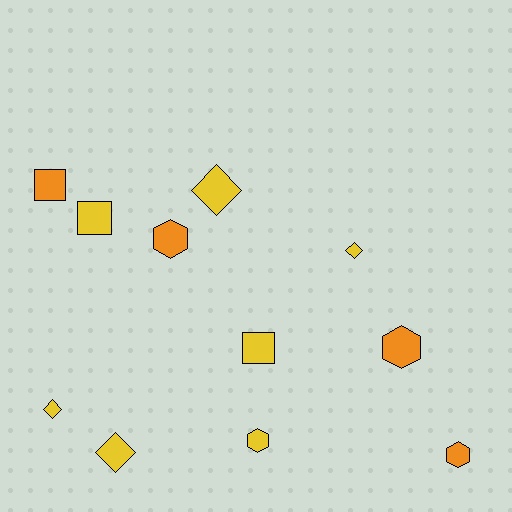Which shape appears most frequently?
Diamond, with 4 objects.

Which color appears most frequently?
Yellow, with 7 objects.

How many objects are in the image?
There are 11 objects.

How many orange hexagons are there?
There are 3 orange hexagons.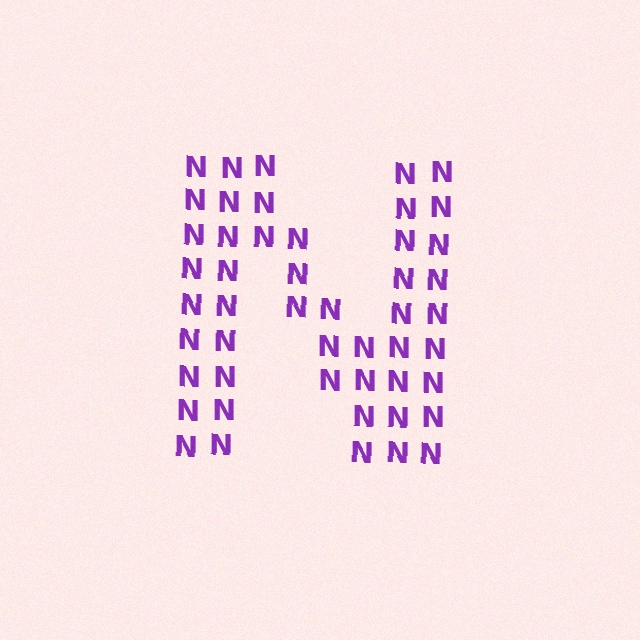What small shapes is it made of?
It is made of small letter N's.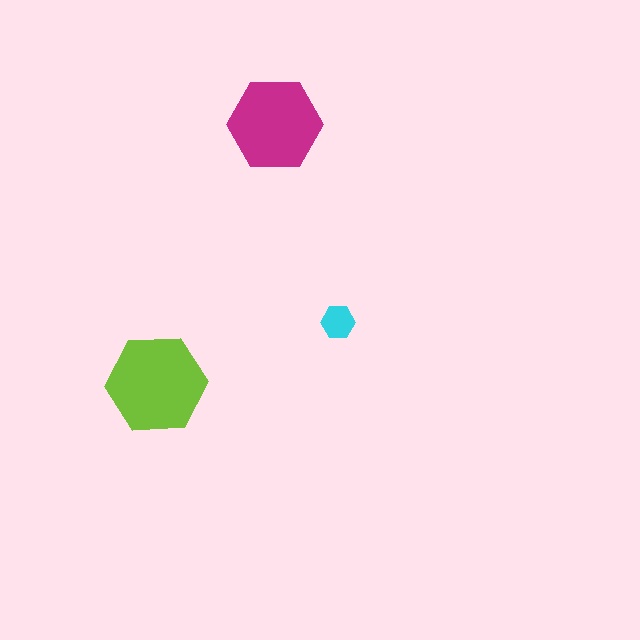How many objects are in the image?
There are 3 objects in the image.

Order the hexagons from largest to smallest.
the lime one, the magenta one, the cyan one.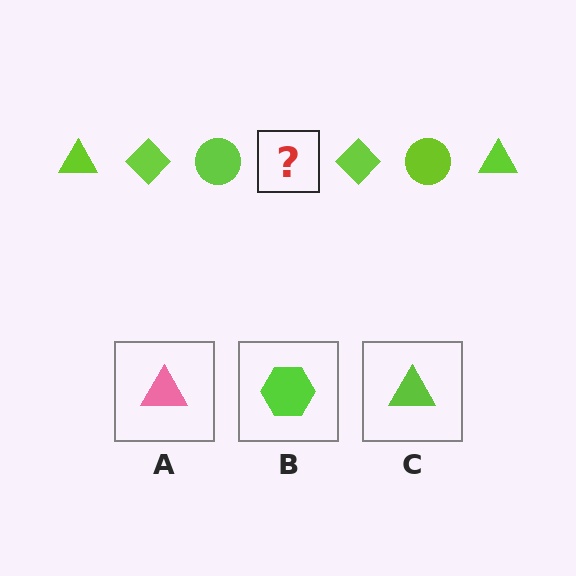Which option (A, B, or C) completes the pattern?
C.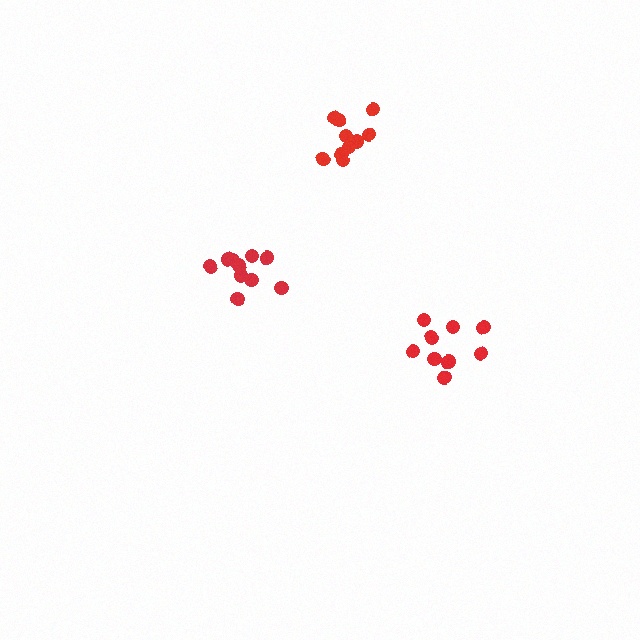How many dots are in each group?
Group 1: 10 dots, Group 2: 10 dots, Group 3: 9 dots (29 total).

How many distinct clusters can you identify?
There are 3 distinct clusters.